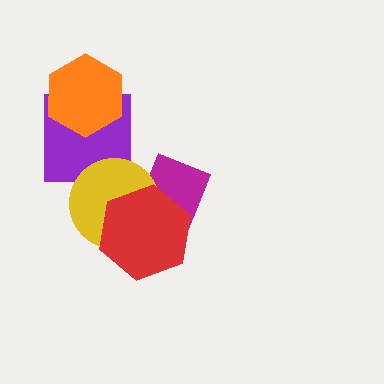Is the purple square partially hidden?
Yes, it is partially covered by another shape.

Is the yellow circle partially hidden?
Yes, it is partially covered by another shape.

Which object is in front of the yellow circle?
The red hexagon is in front of the yellow circle.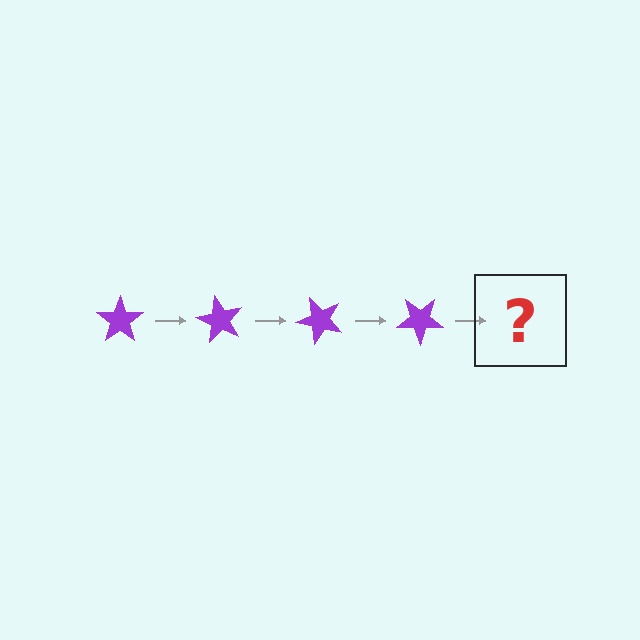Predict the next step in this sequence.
The next step is a purple star rotated 240 degrees.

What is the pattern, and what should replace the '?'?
The pattern is that the star rotates 60 degrees each step. The '?' should be a purple star rotated 240 degrees.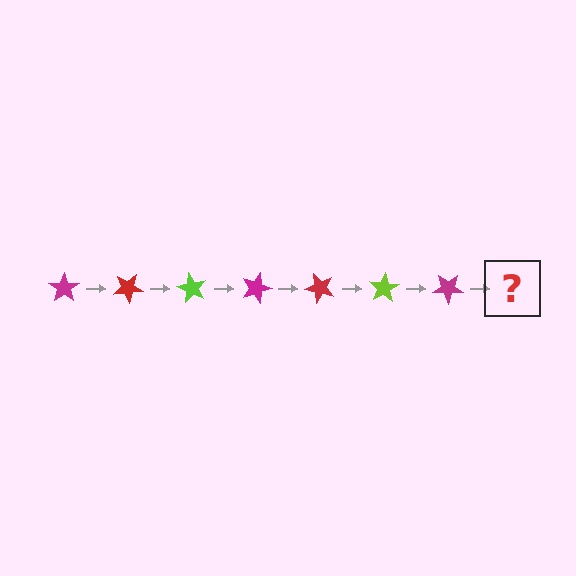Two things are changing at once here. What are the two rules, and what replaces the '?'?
The two rules are that it rotates 30 degrees each step and the color cycles through magenta, red, and lime. The '?' should be a red star, rotated 210 degrees from the start.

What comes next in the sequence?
The next element should be a red star, rotated 210 degrees from the start.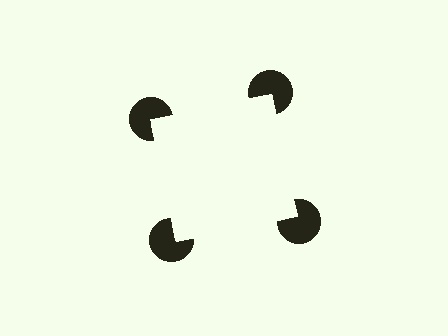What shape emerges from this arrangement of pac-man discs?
An illusory square — its edges are inferred from the aligned wedge cuts in the pac-man discs, not physically drawn.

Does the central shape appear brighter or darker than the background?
It typically appears slightly brighter than the background, even though no actual brightness change is drawn.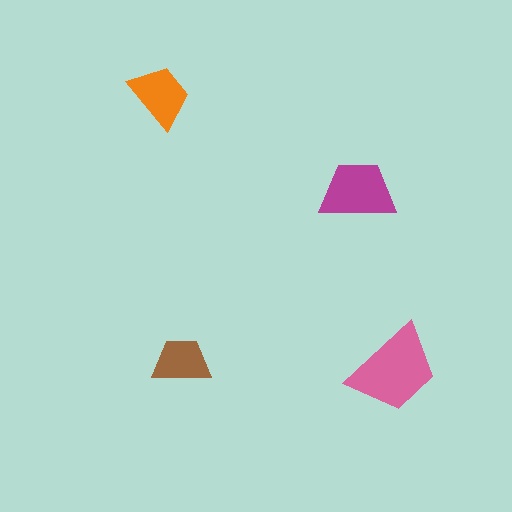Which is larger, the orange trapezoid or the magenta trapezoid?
The magenta one.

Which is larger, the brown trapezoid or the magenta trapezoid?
The magenta one.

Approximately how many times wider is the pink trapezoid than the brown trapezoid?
About 1.5 times wider.